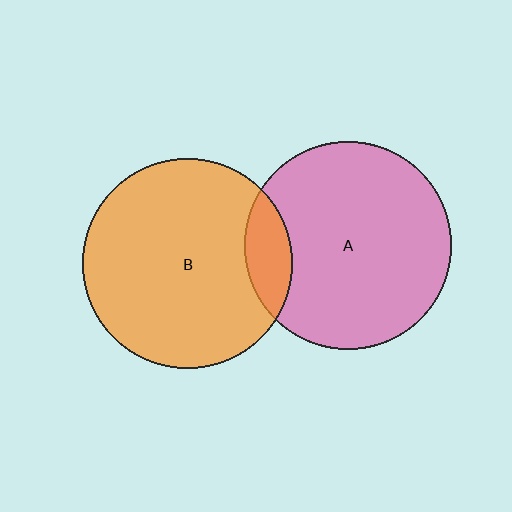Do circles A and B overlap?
Yes.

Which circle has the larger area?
Circle B (orange).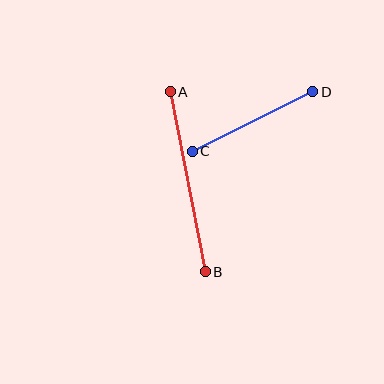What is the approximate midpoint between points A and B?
The midpoint is at approximately (188, 182) pixels.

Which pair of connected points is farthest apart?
Points A and B are farthest apart.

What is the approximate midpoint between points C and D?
The midpoint is at approximately (253, 122) pixels.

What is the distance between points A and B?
The distance is approximately 183 pixels.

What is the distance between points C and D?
The distance is approximately 134 pixels.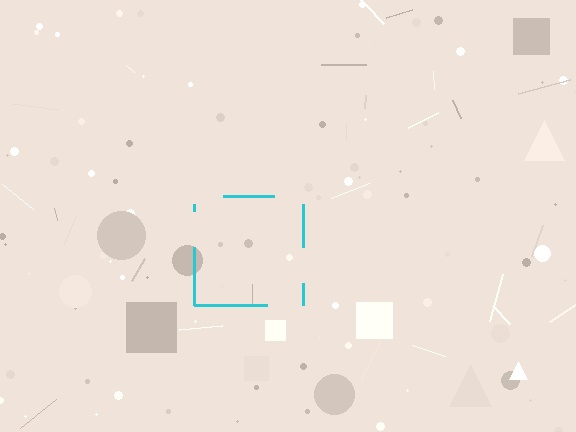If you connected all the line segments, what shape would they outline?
They would outline a square.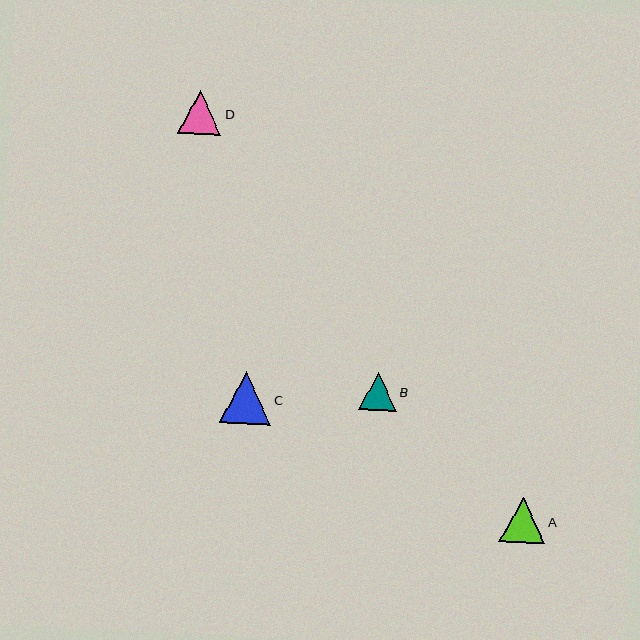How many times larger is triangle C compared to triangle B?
Triangle C is approximately 1.3 times the size of triangle B.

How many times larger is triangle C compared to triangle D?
Triangle C is approximately 1.2 times the size of triangle D.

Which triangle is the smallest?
Triangle B is the smallest with a size of approximately 38 pixels.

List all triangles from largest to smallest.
From largest to smallest: C, A, D, B.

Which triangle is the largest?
Triangle C is the largest with a size of approximately 51 pixels.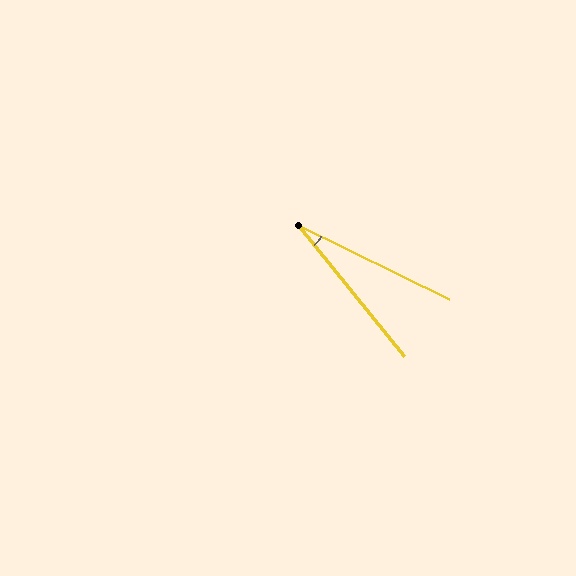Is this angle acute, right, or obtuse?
It is acute.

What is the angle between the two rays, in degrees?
Approximately 25 degrees.